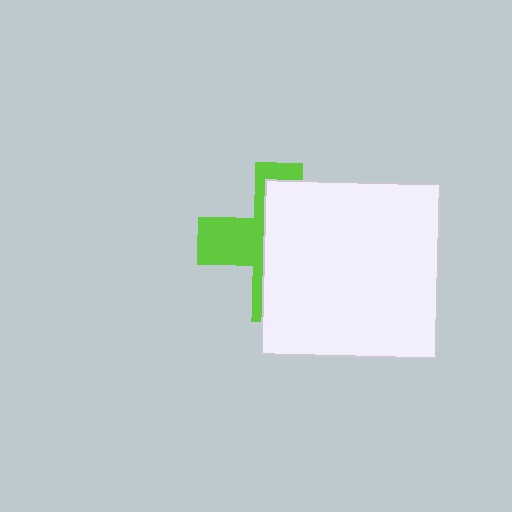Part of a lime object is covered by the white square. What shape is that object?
It is a cross.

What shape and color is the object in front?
The object in front is a white square.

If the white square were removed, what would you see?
You would see the complete lime cross.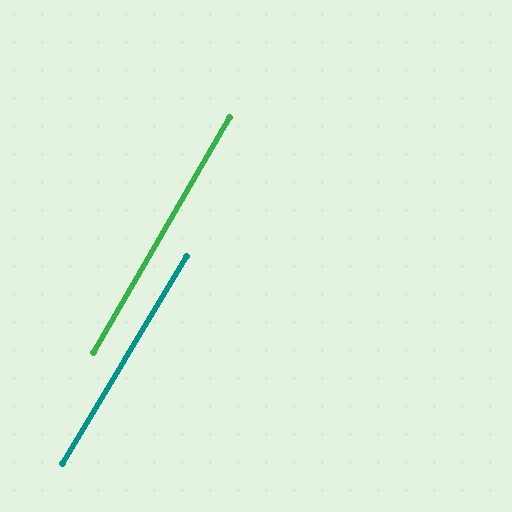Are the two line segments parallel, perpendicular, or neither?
Parallel — their directions differ by only 1.2°.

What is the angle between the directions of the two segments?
Approximately 1 degree.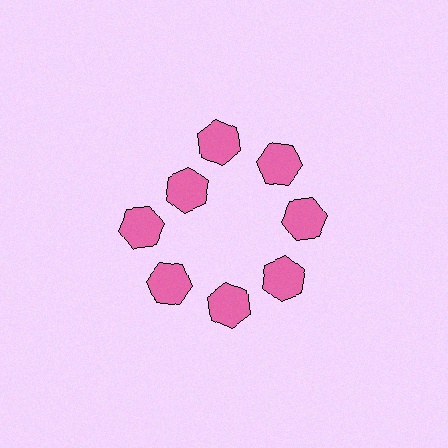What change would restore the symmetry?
The symmetry would be restored by moving it outward, back onto the ring so that all 8 hexagons sit at equal angles and equal distance from the center.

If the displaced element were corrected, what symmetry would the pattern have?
It would have 8-fold rotational symmetry — the pattern would map onto itself every 45 degrees.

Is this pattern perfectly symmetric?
No. The 8 pink hexagons are arranged in a ring, but one element near the 10 o'clock position is pulled inward toward the center, breaking the 8-fold rotational symmetry.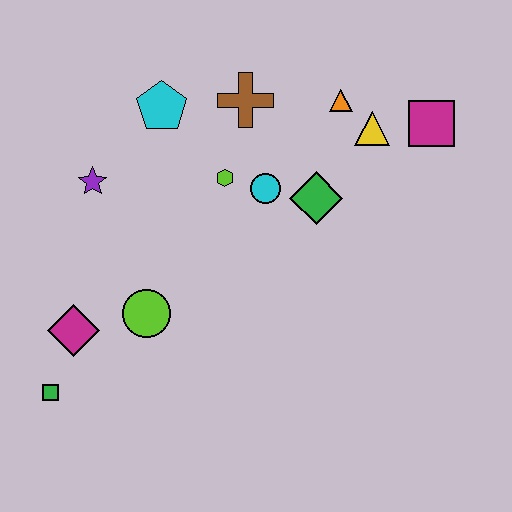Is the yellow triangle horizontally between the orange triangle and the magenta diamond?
No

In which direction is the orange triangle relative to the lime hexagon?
The orange triangle is to the right of the lime hexagon.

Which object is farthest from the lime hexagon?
The green square is farthest from the lime hexagon.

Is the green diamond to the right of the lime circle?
Yes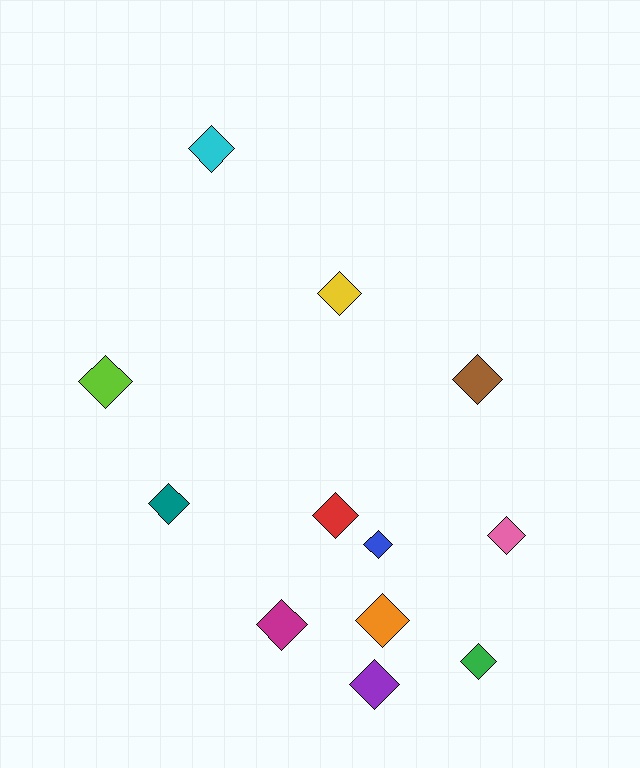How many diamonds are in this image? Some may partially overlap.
There are 12 diamonds.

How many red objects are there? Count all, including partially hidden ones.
There is 1 red object.